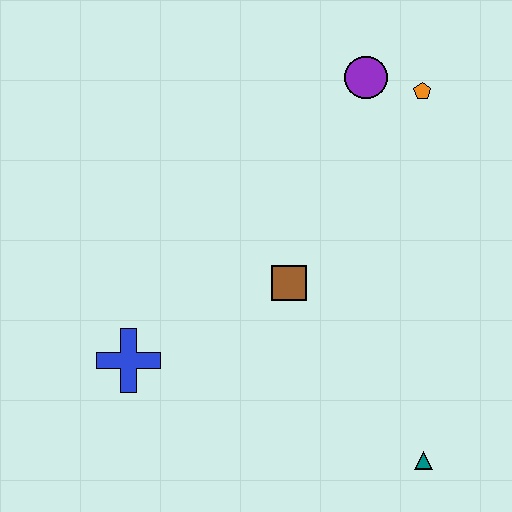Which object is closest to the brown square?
The blue cross is closest to the brown square.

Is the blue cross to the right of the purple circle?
No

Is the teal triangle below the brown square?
Yes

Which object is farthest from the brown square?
The orange pentagon is farthest from the brown square.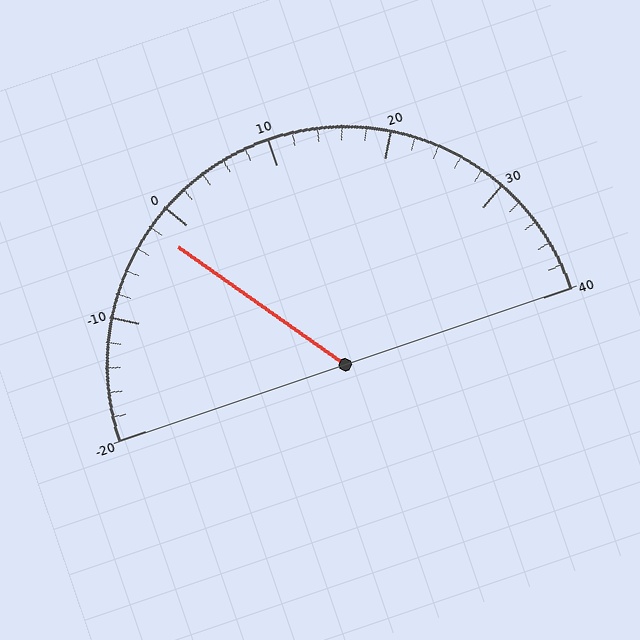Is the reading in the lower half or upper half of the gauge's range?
The reading is in the lower half of the range (-20 to 40).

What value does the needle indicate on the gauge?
The needle indicates approximately -2.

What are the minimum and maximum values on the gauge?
The gauge ranges from -20 to 40.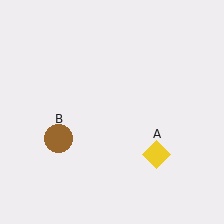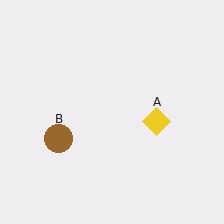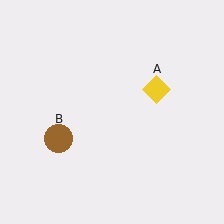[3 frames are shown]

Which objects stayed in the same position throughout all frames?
Brown circle (object B) remained stationary.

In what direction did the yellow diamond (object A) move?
The yellow diamond (object A) moved up.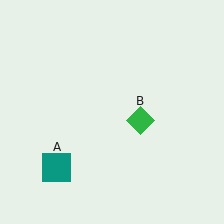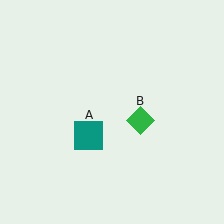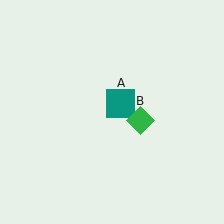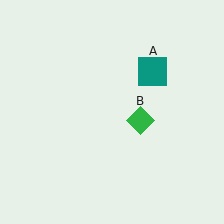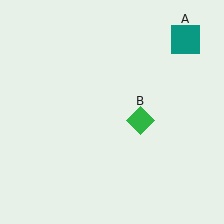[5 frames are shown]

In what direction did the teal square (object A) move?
The teal square (object A) moved up and to the right.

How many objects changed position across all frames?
1 object changed position: teal square (object A).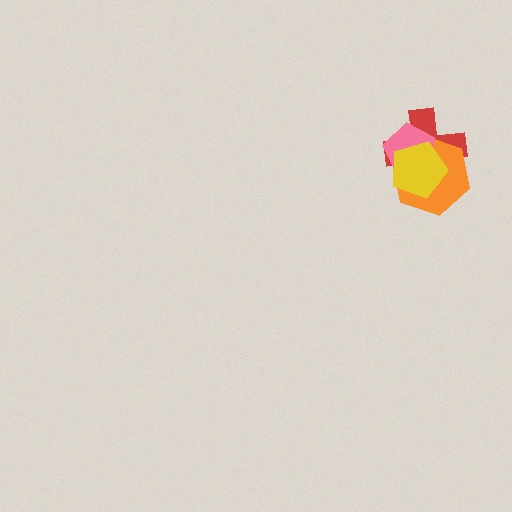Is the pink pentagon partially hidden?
Yes, it is partially covered by another shape.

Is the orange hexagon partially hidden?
Yes, it is partially covered by another shape.